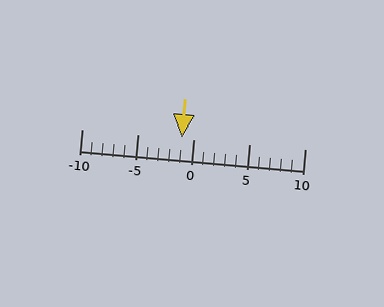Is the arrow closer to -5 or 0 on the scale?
The arrow is closer to 0.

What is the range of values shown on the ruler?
The ruler shows values from -10 to 10.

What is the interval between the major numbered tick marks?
The major tick marks are spaced 5 units apart.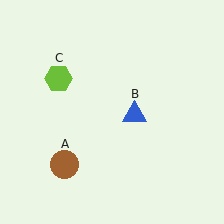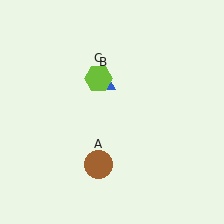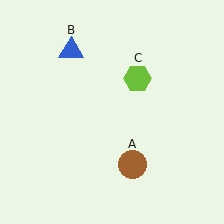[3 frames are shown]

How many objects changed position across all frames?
3 objects changed position: brown circle (object A), blue triangle (object B), lime hexagon (object C).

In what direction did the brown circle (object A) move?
The brown circle (object A) moved right.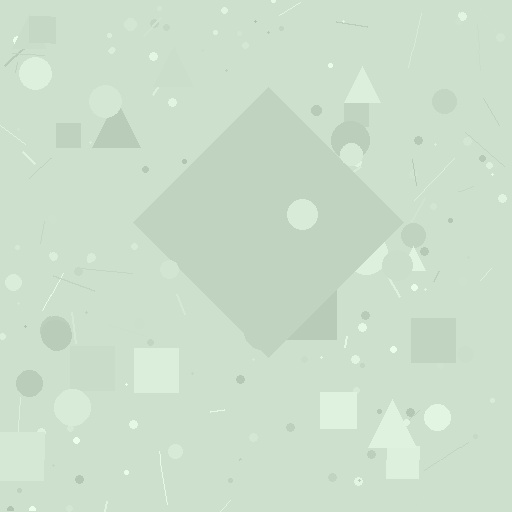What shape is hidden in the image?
A diamond is hidden in the image.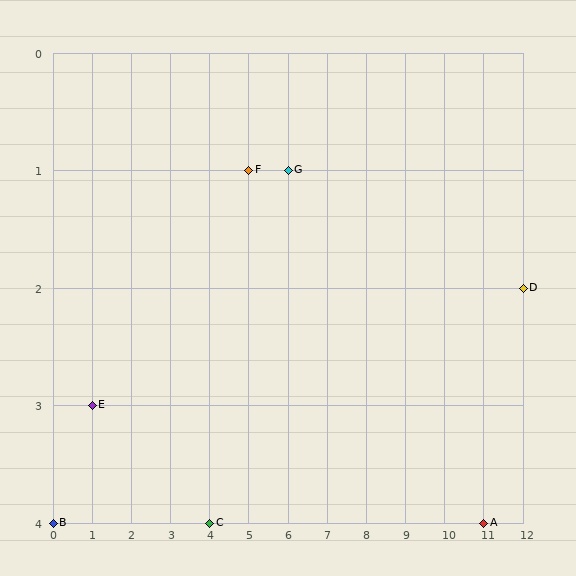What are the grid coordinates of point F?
Point F is at grid coordinates (5, 1).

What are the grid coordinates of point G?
Point G is at grid coordinates (6, 1).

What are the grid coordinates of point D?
Point D is at grid coordinates (12, 2).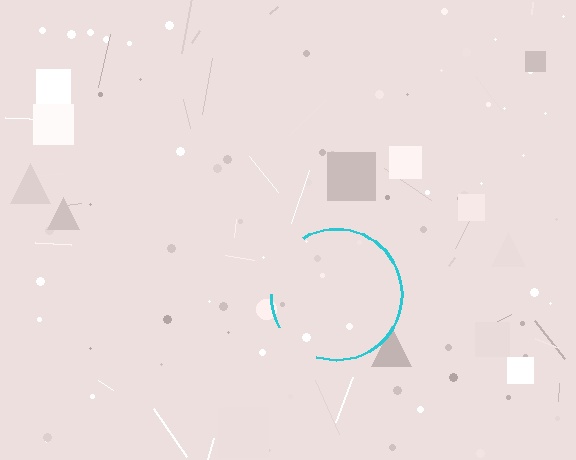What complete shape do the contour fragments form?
The contour fragments form a circle.